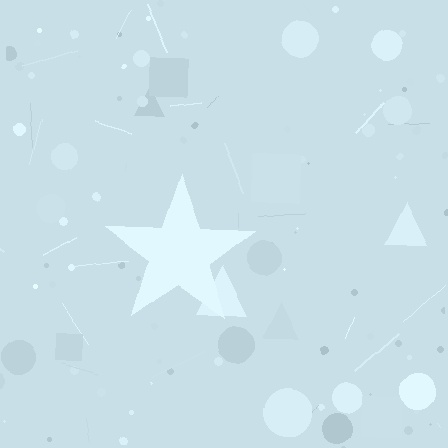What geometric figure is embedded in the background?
A star is embedded in the background.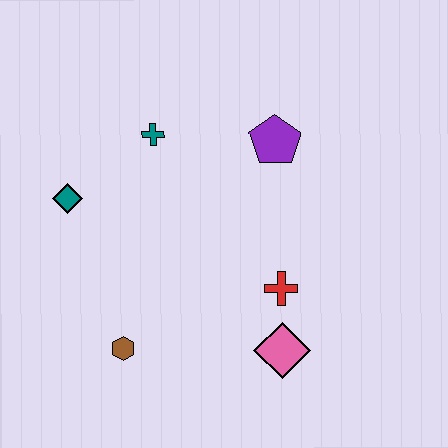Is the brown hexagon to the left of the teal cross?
Yes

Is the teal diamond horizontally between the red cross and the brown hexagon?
No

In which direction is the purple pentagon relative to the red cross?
The purple pentagon is above the red cross.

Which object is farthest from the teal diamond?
The pink diamond is farthest from the teal diamond.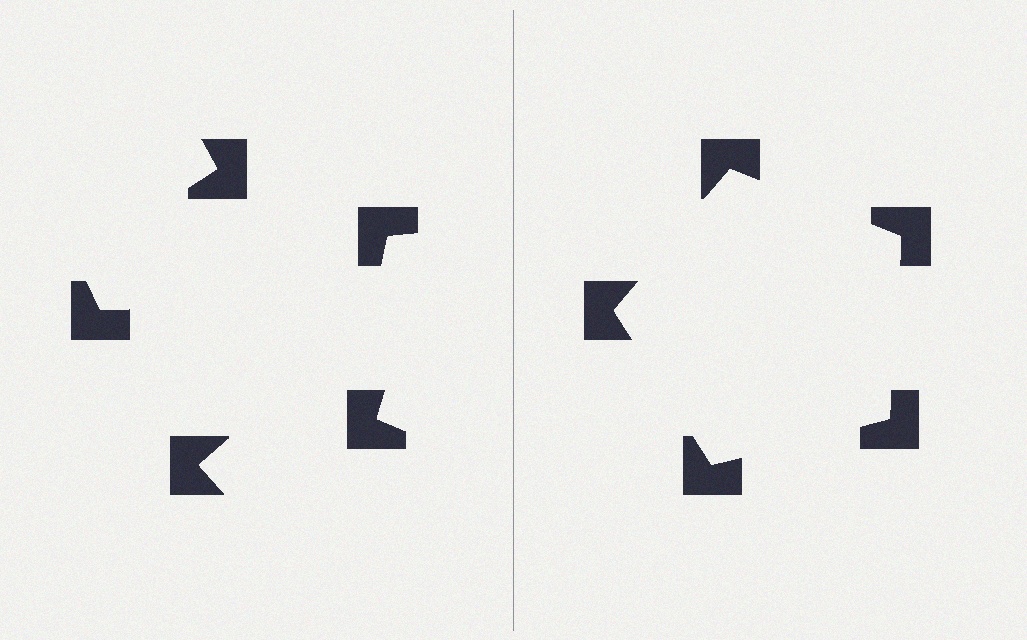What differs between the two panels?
The notched squares are positioned identically on both sides; only the wedge orientations differ. On the right they align to a pentagon; on the left they are misaligned.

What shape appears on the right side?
An illusory pentagon.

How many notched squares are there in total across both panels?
10 — 5 on each side.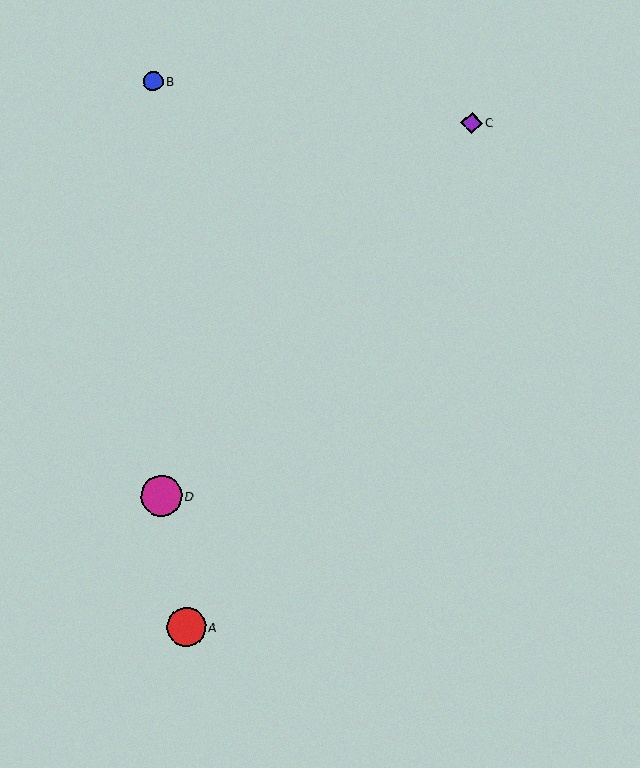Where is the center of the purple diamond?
The center of the purple diamond is at (472, 123).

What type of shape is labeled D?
Shape D is a magenta circle.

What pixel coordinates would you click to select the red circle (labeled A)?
Click at (187, 627) to select the red circle A.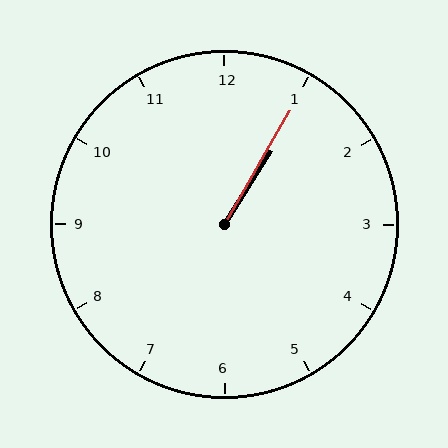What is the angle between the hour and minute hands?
Approximately 2 degrees.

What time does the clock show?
1:05.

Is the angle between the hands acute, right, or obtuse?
It is acute.